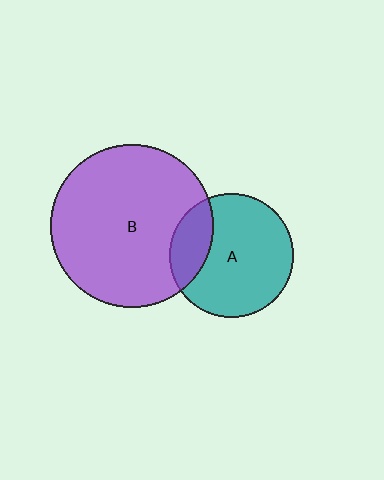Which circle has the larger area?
Circle B (purple).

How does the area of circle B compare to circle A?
Approximately 1.7 times.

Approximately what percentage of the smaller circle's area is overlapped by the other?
Approximately 20%.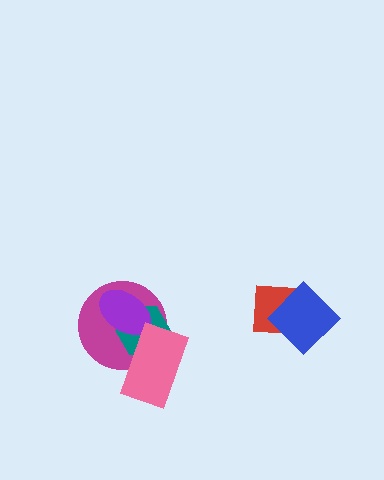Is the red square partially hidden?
Yes, it is partially covered by another shape.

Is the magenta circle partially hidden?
Yes, it is partially covered by another shape.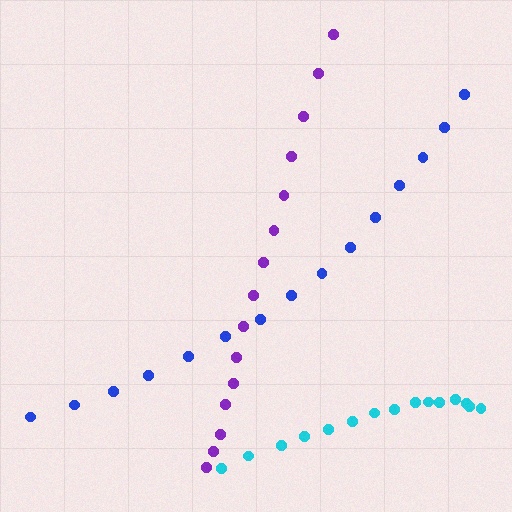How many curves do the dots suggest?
There are 3 distinct paths.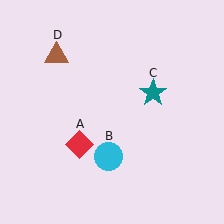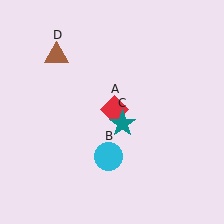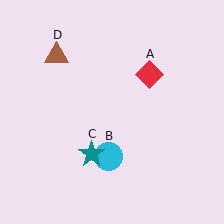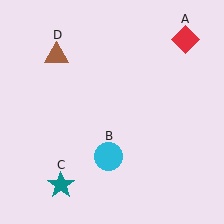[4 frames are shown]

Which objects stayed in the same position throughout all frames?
Cyan circle (object B) and brown triangle (object D) remained stationary.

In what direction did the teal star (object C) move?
The teal star (object C) moved down and to the left.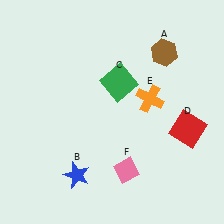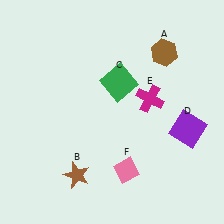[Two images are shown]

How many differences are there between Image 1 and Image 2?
There are 3 differences between the two images.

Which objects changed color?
B changed from blue to brown. D changed from red to purple. E changed from orange to magenta.